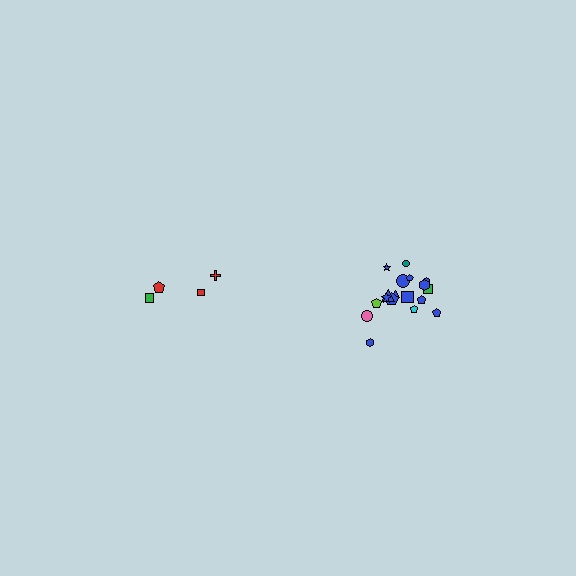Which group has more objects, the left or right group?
The right group.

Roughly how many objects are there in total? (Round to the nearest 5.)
Roughly 20 objects in total.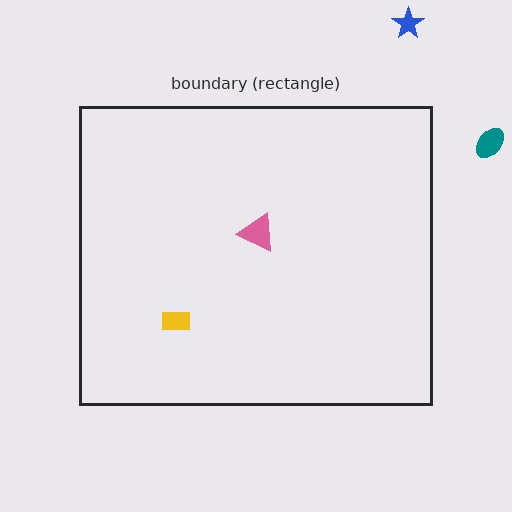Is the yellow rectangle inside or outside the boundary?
Inside.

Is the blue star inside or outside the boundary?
Outside.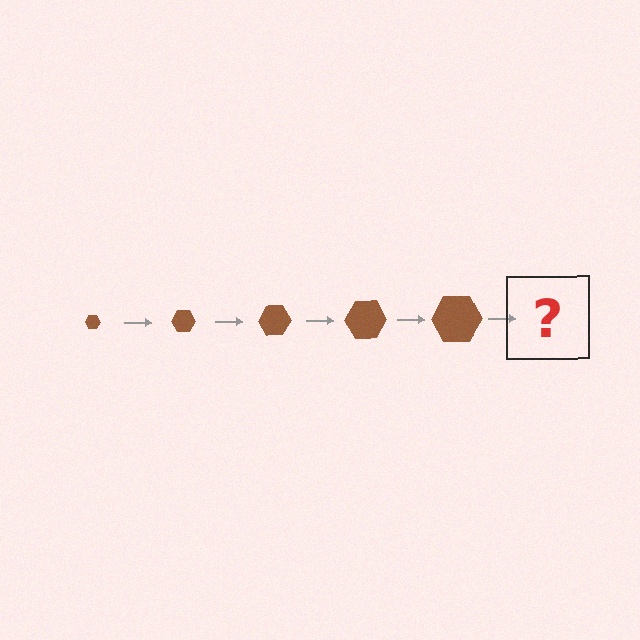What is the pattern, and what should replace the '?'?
The pattern is that the hexagon gets progressively larger each step. The '?' should be a brown hexagon, larger than the previous one.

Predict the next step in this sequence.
The next step is a brown hexagon, larger than the previous one.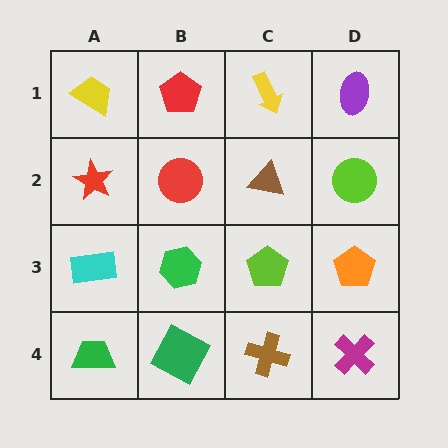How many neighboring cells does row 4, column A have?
2.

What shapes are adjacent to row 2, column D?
A purple ellipse (row 1, column D), an orange pentagon (row 3, column D), a brown triangle (row 2, column C).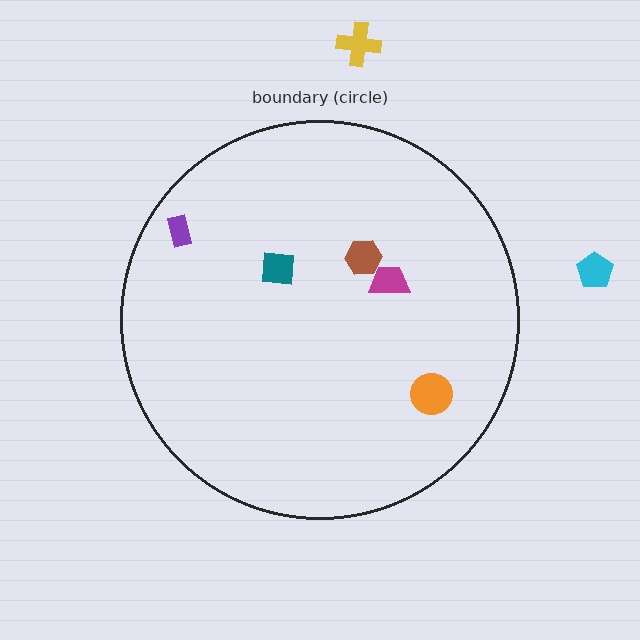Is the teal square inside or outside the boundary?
Inside.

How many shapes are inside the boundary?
5 inside, 2 outside.